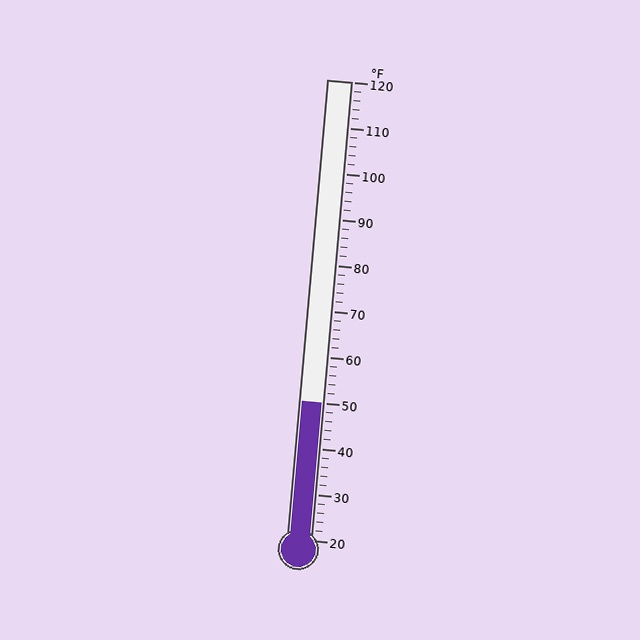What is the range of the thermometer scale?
The thermometer scale ranges from 20°F to 120°F.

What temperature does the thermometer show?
The thermometer shows approximately 50°F.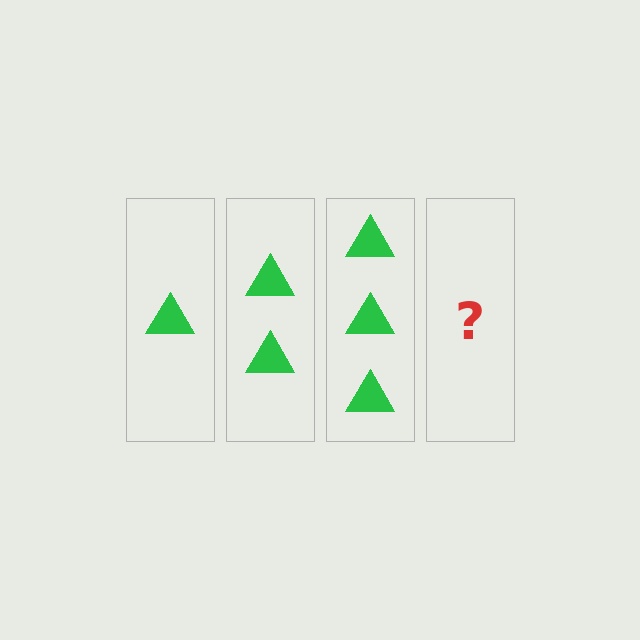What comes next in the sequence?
The next element should be 4 triangles.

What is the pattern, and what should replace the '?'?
The pattern is that each step adds one more triangle. The '?' should be 4 triangles.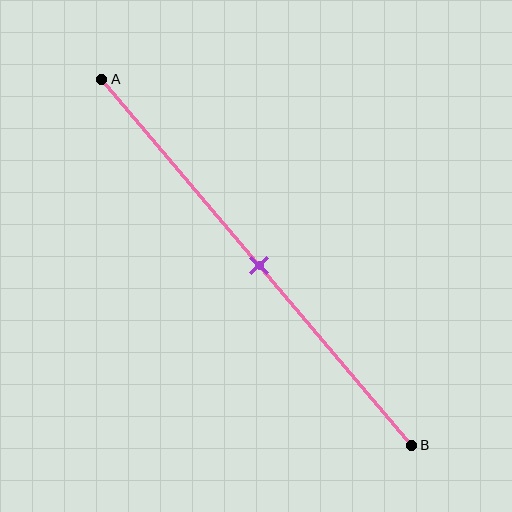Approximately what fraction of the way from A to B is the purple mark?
The purple mark is approximately 50% of the way from A to B.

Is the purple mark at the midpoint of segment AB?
Yes, the mark is approximately at the midpoint.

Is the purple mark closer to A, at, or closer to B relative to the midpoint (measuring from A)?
The purple mark is approximately at the midpoint of segment AB.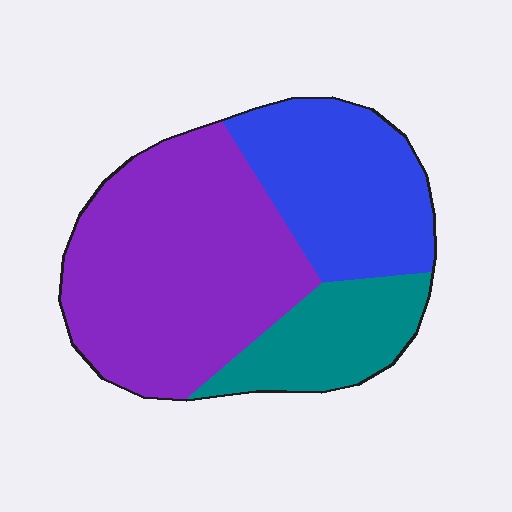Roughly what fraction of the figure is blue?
Blue covers 29% of the figure.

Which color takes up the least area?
Teal, at roughly 20%.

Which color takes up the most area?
Purple, at roughly 50%.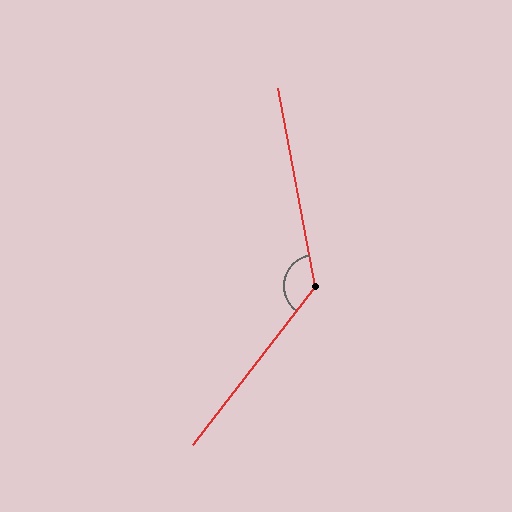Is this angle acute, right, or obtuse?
It is obtuse.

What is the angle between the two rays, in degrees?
Approximately 132 degrees.